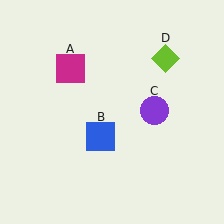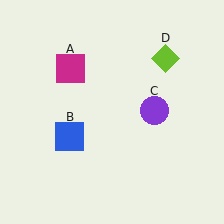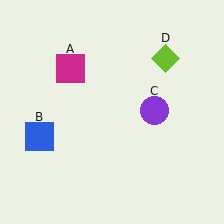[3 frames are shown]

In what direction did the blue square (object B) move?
The blue square (object B) moved left.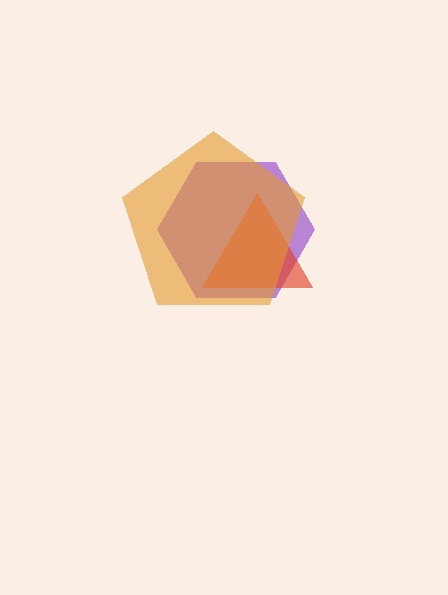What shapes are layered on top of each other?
The layered shapes are: a purple hexagon, a red triangle, an orange pentagon.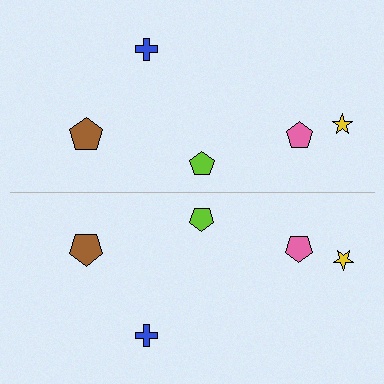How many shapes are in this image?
There are 10 shapes in this image.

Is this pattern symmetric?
Yes, this pattern has bilateral (reflection) symmetry.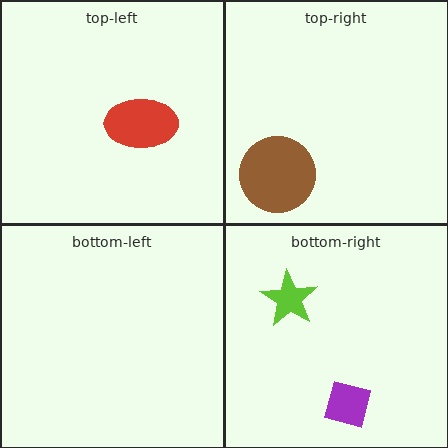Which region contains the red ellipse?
The top-left region.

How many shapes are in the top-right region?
1.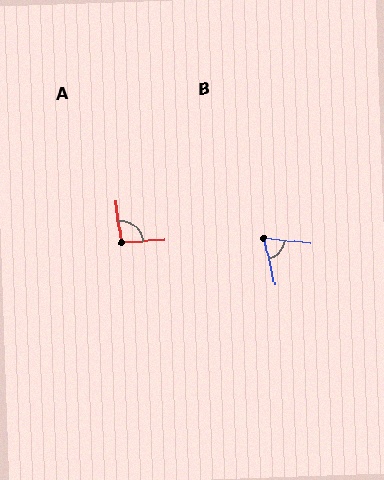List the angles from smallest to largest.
B (71°), A (94°).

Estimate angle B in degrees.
Approximately 71 degrees.